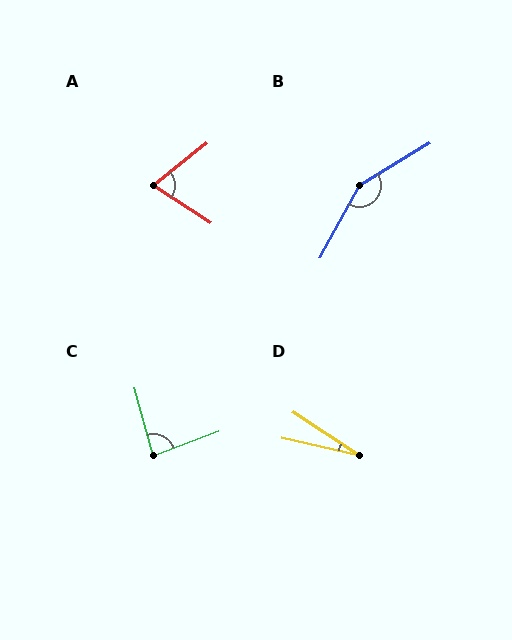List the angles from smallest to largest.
D (21°), A (72°), C (84°), B (150°).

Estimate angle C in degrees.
Approximately 84 degrees.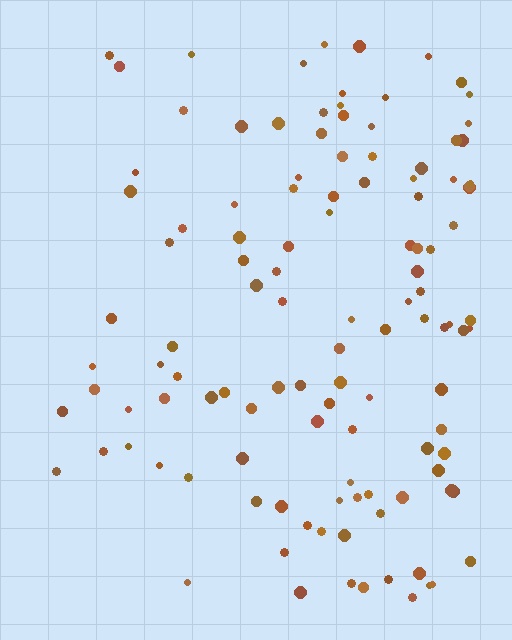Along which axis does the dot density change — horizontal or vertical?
Horizontal.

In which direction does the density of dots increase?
From left to right, with the right side densest.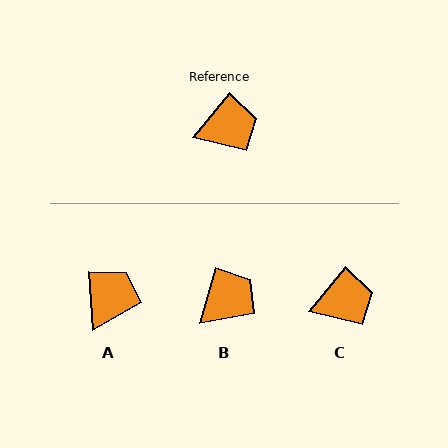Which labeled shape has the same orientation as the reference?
C.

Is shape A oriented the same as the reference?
No, it is off by about 43 degrees.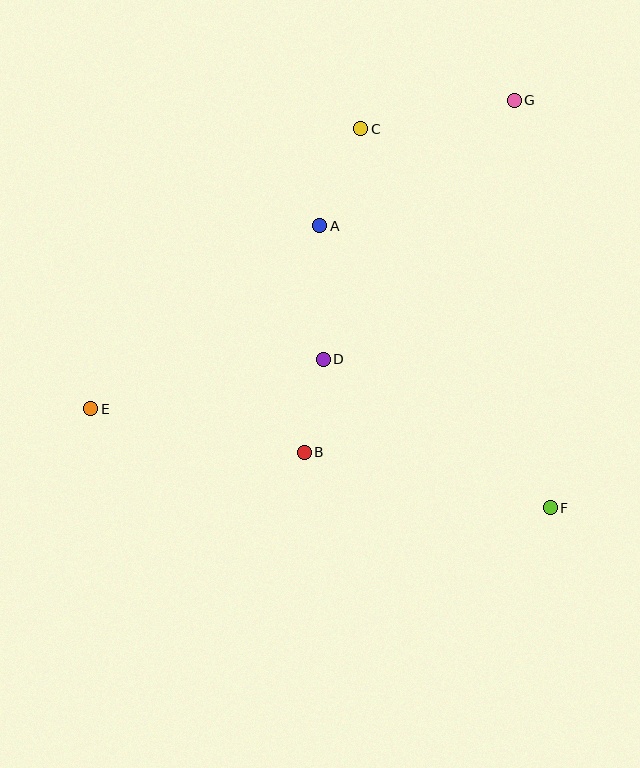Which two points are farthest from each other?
Points E and G are farthest from each other.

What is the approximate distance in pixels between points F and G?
The distance between F and G is approximately 409 pixels.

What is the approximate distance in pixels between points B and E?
The distance between B and E is approximately 218 pixels.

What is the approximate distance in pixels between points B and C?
The distance between B and C is approximately 328 pixels.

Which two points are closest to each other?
Points B and D are closest to each other.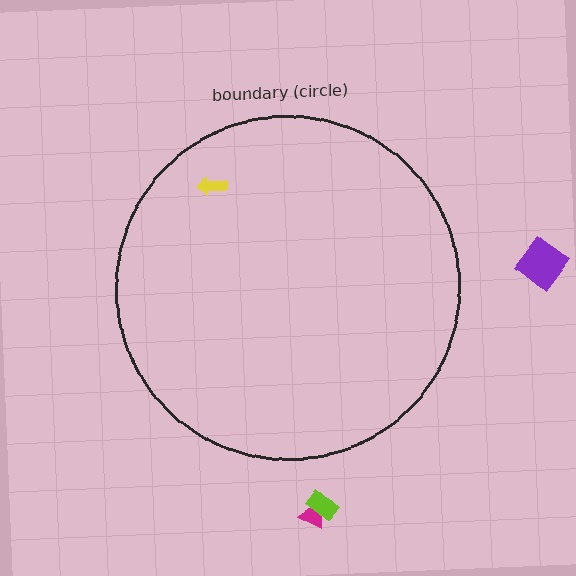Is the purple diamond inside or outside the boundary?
Outside.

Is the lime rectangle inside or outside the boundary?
Outside.